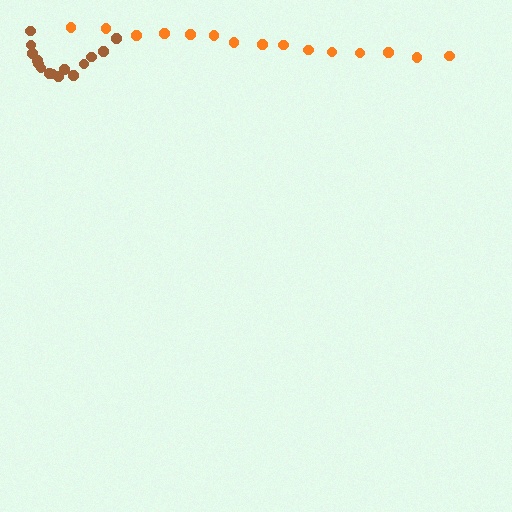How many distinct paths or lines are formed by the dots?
There are 2 distinct paths.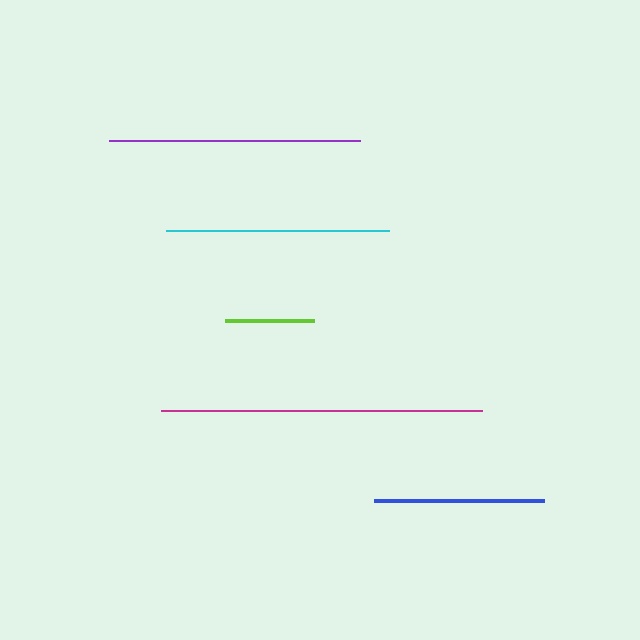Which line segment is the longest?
The magenta line is the longest at approximately 322 pixels.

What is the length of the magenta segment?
The magenta segment is approximately 322 pixels long.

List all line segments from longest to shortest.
From longest to shortest: magenta, purple, cyan, blue, lime.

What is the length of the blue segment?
The blue segment is approximately 171 pixels long.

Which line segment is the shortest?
The lime line is the shortest at approximately 89 pixels.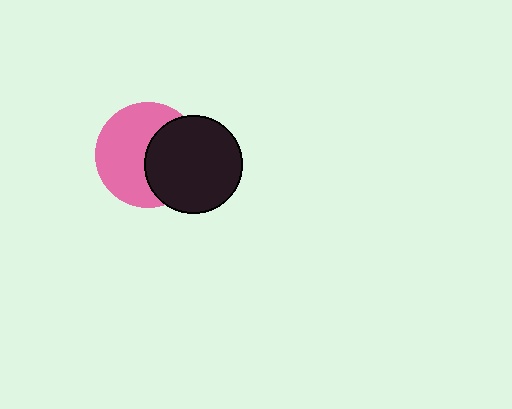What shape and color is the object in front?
The object in front is a black circle.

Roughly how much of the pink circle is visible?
About half of it is visible (roughly 59%).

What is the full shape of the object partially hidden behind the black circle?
The partially hidden object is a pink circle.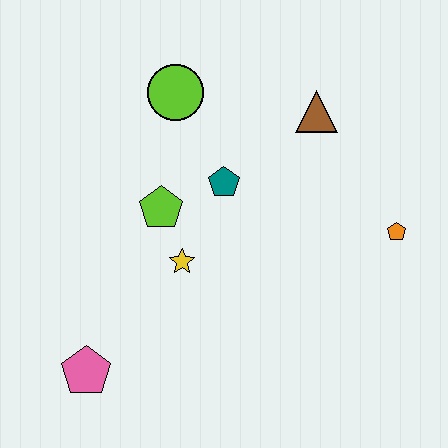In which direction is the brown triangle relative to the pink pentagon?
The brown triangle is above the pink pentagon.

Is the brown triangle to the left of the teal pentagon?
No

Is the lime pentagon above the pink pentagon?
Yes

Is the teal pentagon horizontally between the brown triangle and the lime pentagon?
Yes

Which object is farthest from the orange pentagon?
The pink pentagon is farthest from the orange pentagon.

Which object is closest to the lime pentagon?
The yellow star is closest to the lime pentagon.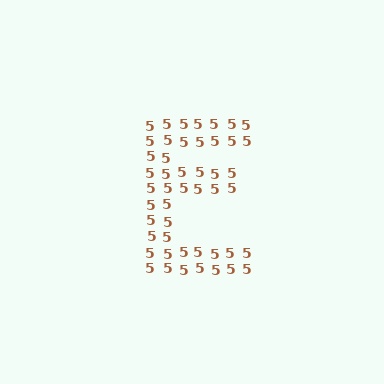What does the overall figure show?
The overall figure shows the letter E.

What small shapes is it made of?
It is made of small digit 5's.